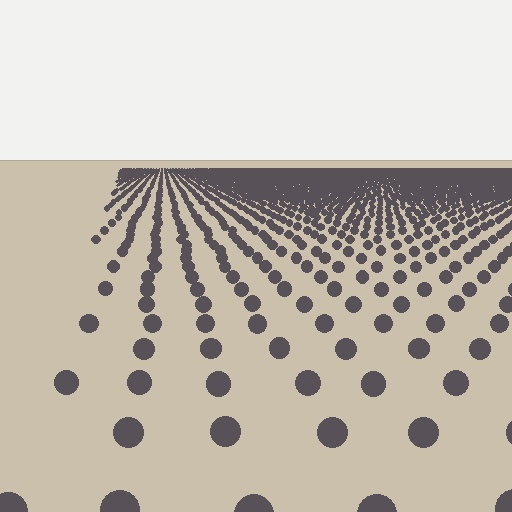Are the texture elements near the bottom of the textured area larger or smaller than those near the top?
Larger. Near the bottom, elements are closer to the viewer and appear at a bigger on-screen size.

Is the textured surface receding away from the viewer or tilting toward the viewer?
The surface is receding away from the viewer. Texture elements get smaller and denser toward the top.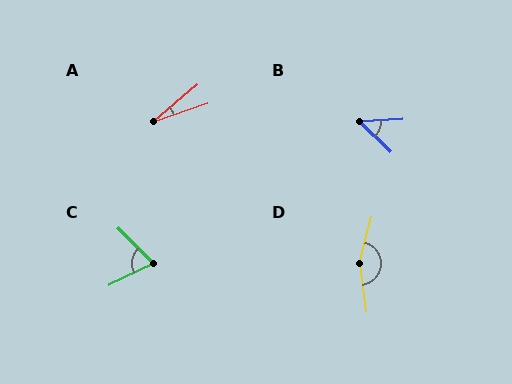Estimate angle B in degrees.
Approximately 48 degrees.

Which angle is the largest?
D, at approximately 156 degrees.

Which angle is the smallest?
A, at approximately 21 degrees.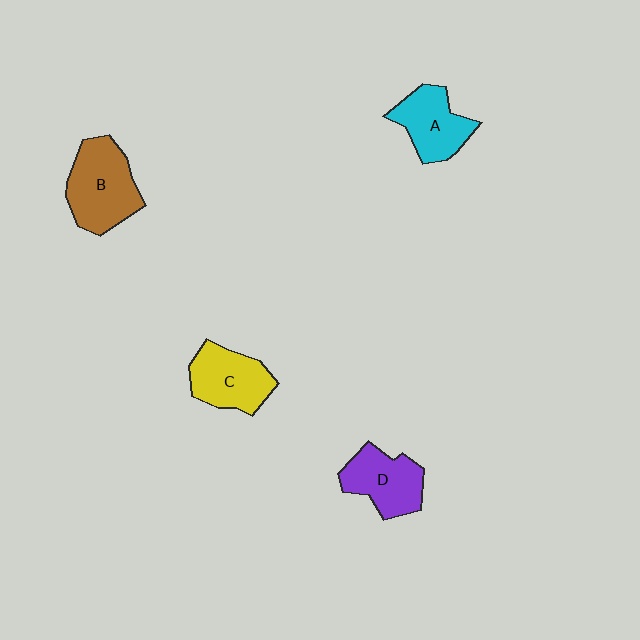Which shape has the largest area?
Shape B (brown).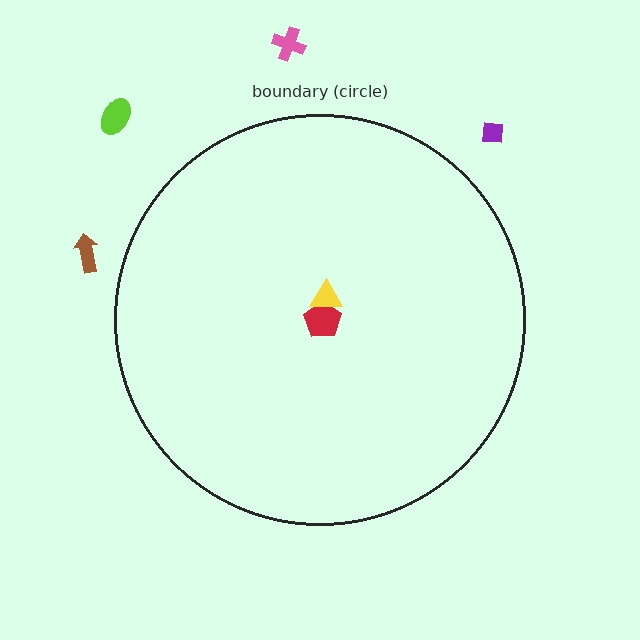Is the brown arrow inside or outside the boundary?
Outside.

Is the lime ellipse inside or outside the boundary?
Outside.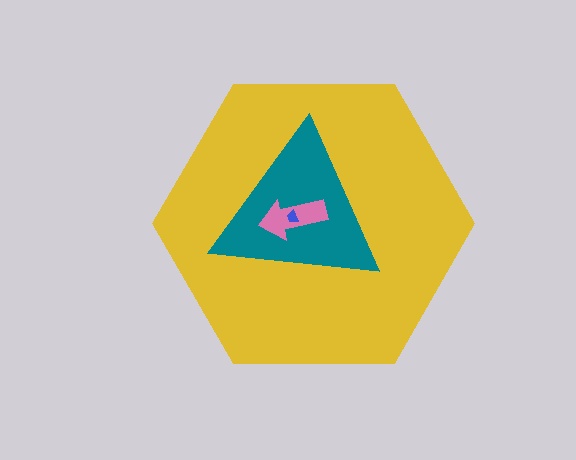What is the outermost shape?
The yellow hexagon.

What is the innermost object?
The blue trapezoid.